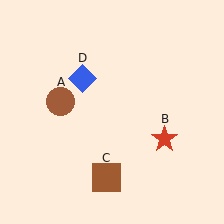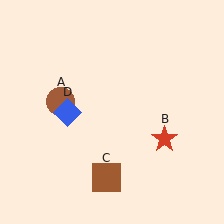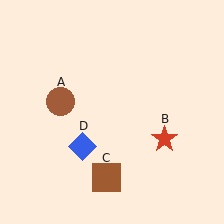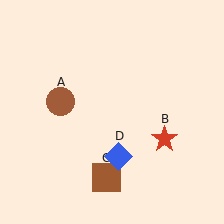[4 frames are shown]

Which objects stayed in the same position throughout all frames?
Brown circle (object A) and red star (object B) and brown square (object C) remained stationary.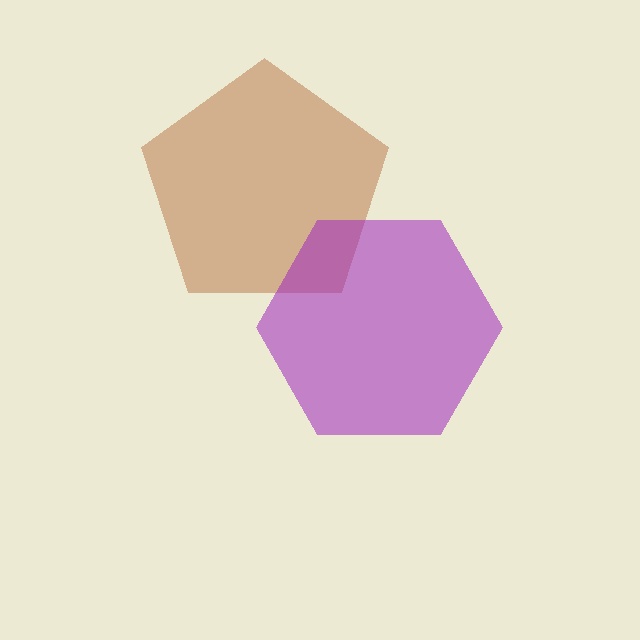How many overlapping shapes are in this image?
There are 2 overlapping shapes in the image.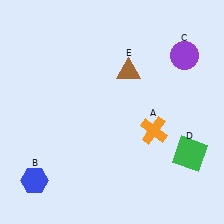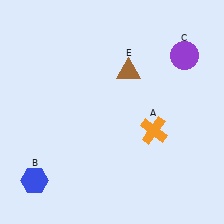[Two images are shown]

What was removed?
The green square (D) was removed in Image 2.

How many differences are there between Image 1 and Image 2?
There is 1 difference between the two images.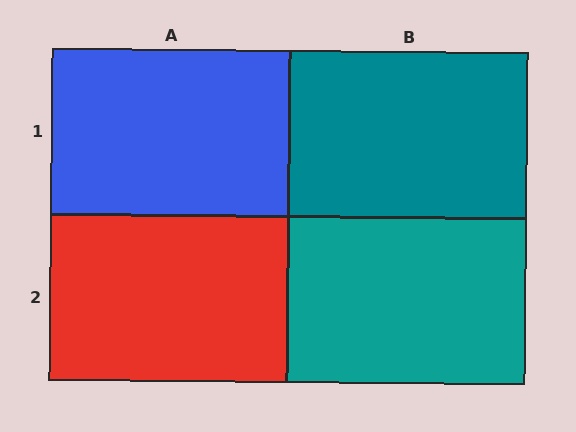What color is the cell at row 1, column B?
Teal.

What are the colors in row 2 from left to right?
Red, teal.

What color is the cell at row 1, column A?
Blue.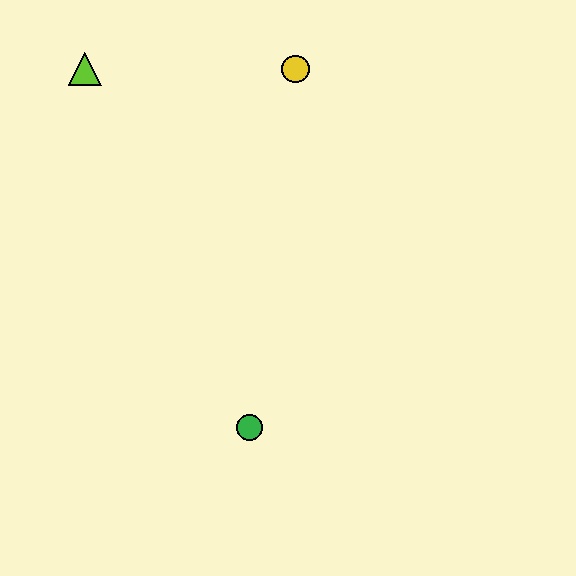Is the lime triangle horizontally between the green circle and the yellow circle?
No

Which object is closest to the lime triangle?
The yellow circle is closest to the lime triangle.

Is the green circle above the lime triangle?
No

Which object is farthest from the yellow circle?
The green circle is farthest from the yellow circle.